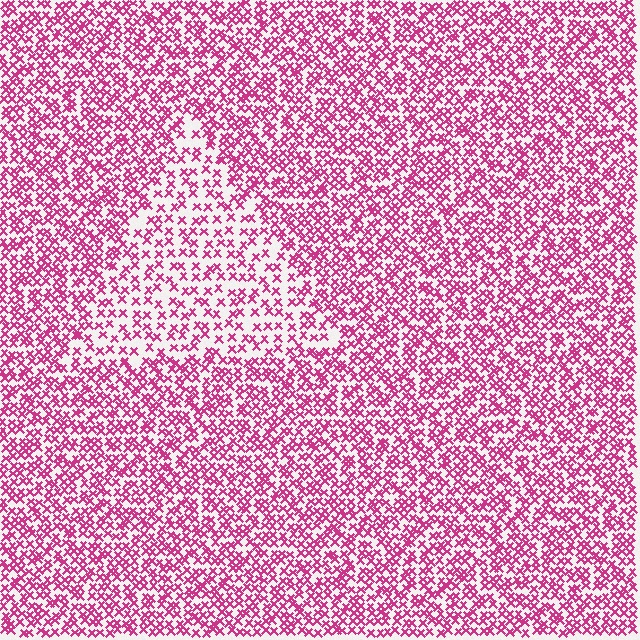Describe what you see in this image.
The image contains small magenta elements arranged at two different densities. A triangle-shaped region is visible where the elements are less densely packed than the surrounding area.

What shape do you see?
I see a triangle.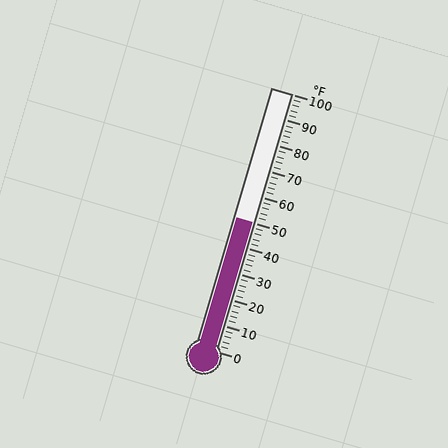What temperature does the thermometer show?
The thermometer shows approximately 50°F.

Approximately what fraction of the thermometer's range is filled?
The thermometer is filled to approximately 50% of its range.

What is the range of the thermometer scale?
The thermometer scale ranges from 0°F to 100°F.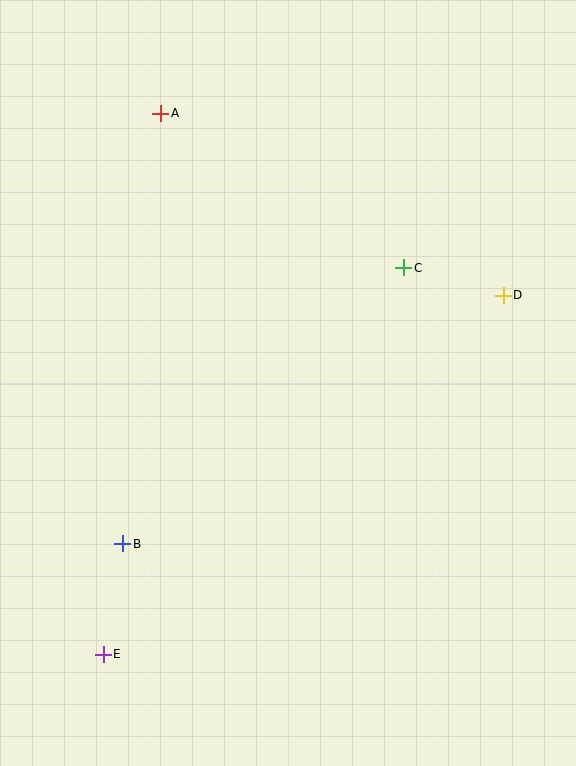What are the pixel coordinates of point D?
Point D is at (503, 295).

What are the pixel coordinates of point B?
Point B is at (123, 544).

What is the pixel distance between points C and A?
The distance between C and A is 288 pixels.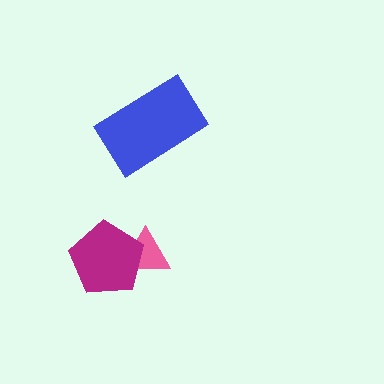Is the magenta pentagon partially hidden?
No, no other shape covers it.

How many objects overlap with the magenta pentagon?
1 object overlaps with the magenta pentagon.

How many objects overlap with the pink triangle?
1 object overlaps with the pink triangle.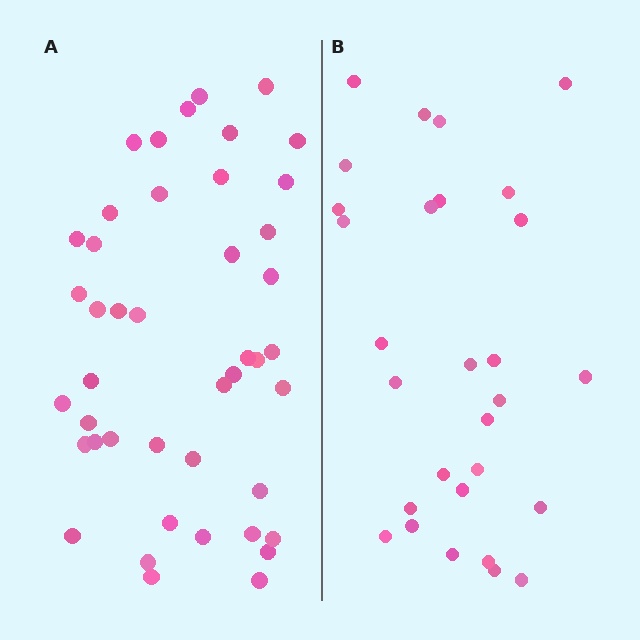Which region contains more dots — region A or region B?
Region A (the left region) has more dots.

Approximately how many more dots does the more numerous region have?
Region A has approximately 15 more dots than region B.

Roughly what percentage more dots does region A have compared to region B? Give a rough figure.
About 50% more.